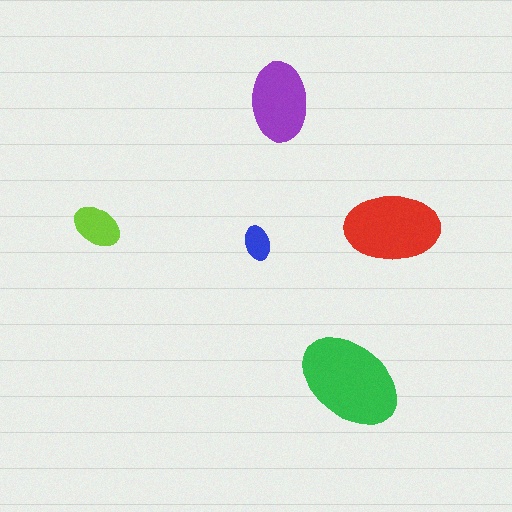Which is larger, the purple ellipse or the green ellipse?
The green one.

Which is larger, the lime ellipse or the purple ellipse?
The purple one.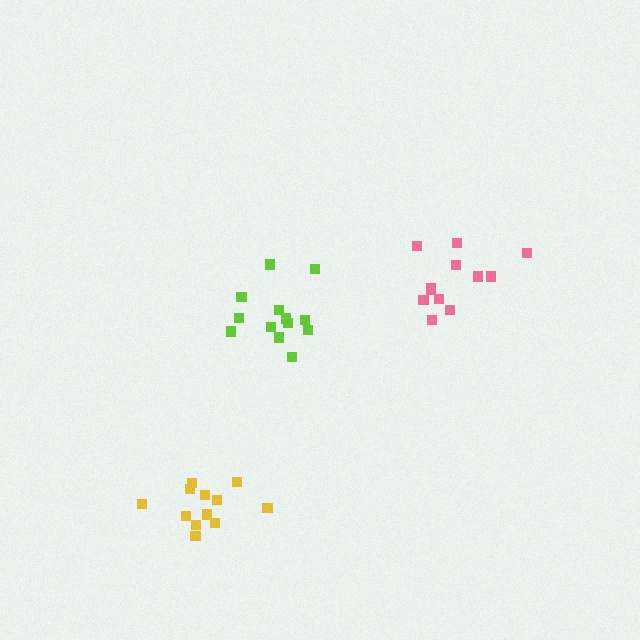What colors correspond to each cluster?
The clusters are colored: pink, yellow, lime.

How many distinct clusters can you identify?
There are 3 distinct clusters.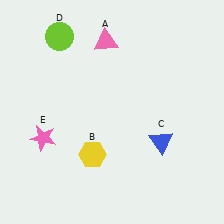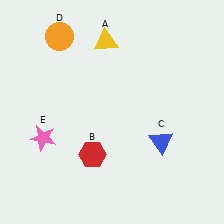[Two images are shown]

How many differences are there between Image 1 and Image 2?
There are 3 differences between the two images.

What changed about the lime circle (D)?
In Image 1, D is lime. In Image 2, it changed to orange.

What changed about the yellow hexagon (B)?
In Image 1, B is yellow. In Image 2, it changed to red.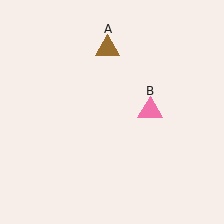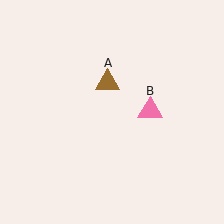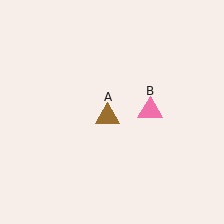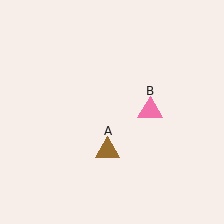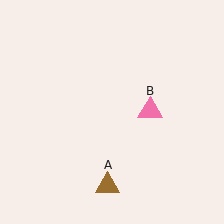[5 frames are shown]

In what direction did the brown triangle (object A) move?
The brown triangle (object A) moved down.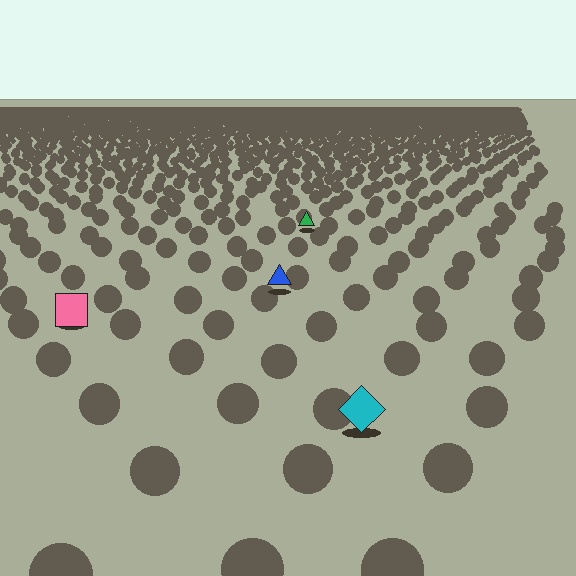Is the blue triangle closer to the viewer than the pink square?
No. The pink square is closer — you can tell from the texture gradient: the ground texture is coarser near it.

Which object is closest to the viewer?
The cyan diamond is closest. The texture marks near it are larger and more spread out.